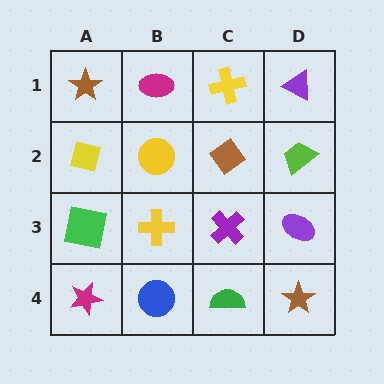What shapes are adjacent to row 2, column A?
A brown star (row 1, column A), a green square (row 3, column A), a yellow circle (row 2, column B).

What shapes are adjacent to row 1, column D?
A lime trapezoid (row 2, column D), a yellow cross (row 1, column C).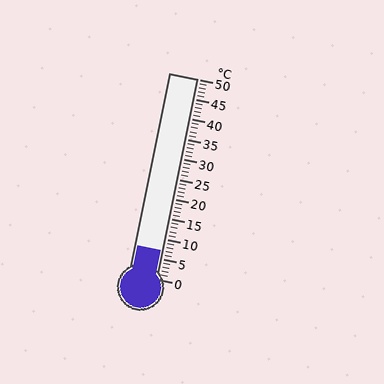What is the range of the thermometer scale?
The thermometer scale ranges from 0°C to 50°C.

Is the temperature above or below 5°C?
The temperature is above 5°C.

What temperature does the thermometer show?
The thermometer shows approximately 7°C.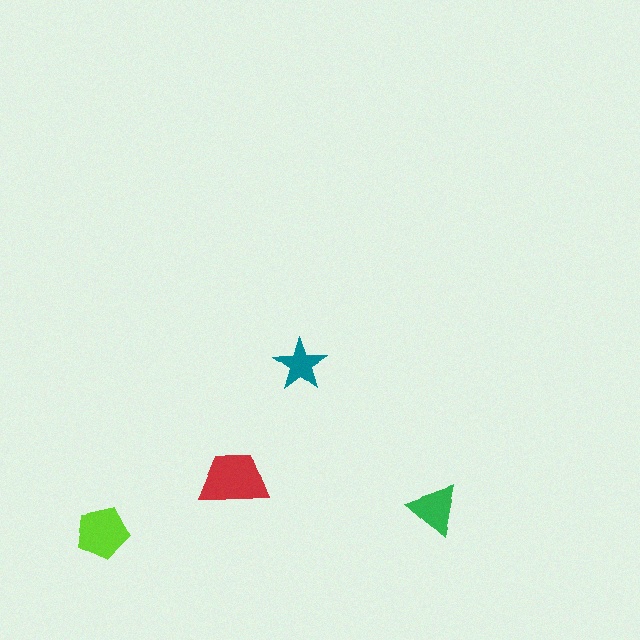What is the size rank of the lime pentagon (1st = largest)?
2nd.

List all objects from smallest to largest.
The teal star, the green triangle, the lime pentagon, the red trapezoid.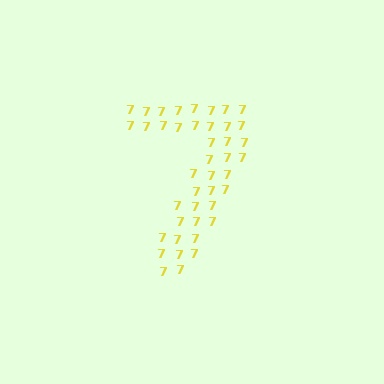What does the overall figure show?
The overall figure shows the digit 7.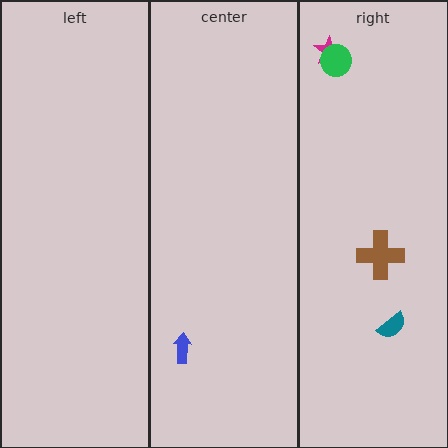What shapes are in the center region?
The blue arrow.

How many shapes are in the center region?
1.